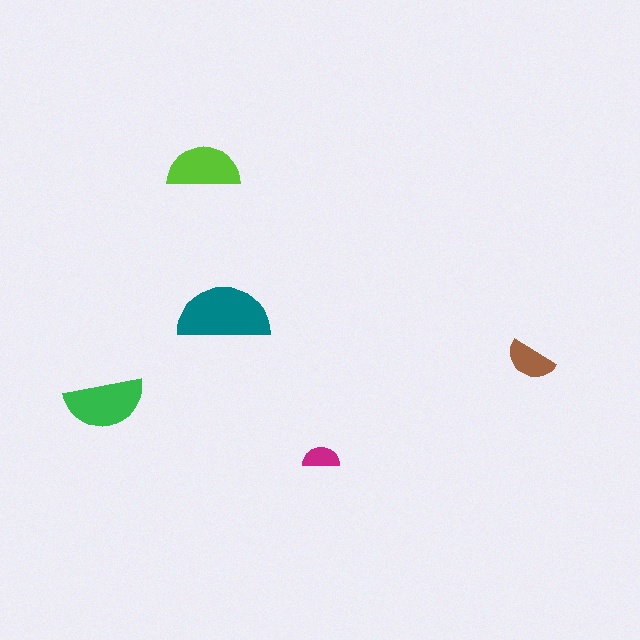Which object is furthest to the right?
The brown semicircle is rightmost.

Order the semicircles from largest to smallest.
the teal one, the green one, the lime one, the brown one, the magenta one.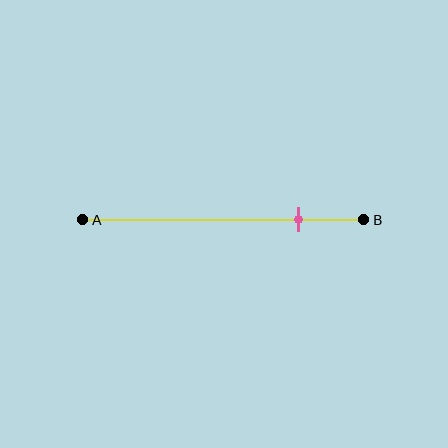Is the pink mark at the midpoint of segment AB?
No, the mark is at about 75% from A, not at the 50% midpoint.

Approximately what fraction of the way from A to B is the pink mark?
The pink mark is approximately 75% of the way from A to B.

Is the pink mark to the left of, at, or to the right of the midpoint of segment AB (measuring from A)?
The pink mark is to the right of the midpoint of segment AB.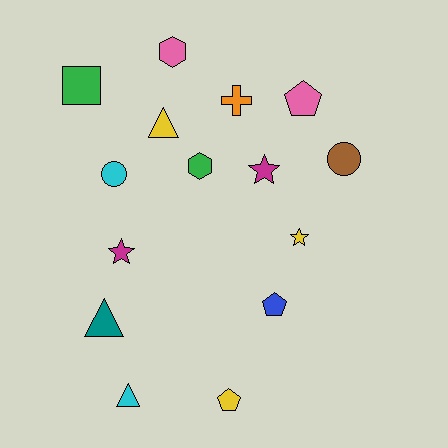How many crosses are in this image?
There is 1 cross.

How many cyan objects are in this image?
There are 2 cyan objects.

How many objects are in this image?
There are 15 objects.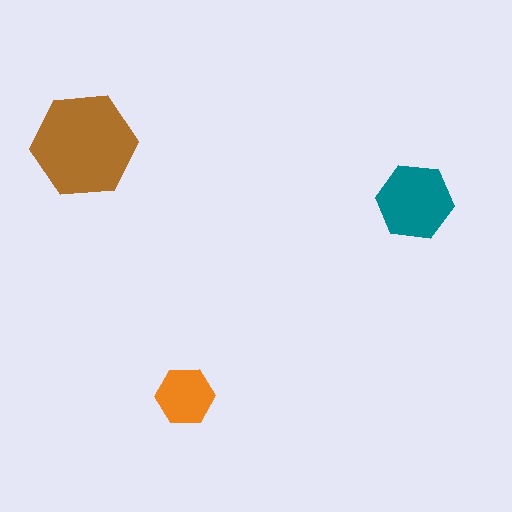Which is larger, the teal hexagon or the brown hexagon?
The brown one.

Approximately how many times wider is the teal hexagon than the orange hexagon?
About 1.5 times wider.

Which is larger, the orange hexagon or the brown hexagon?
The brown one.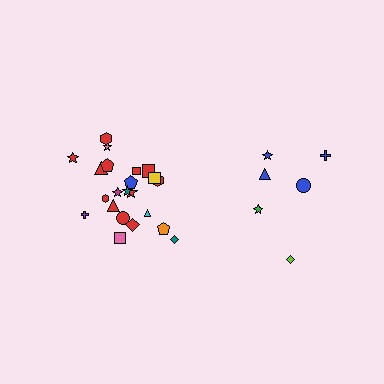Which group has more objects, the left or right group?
The left group.